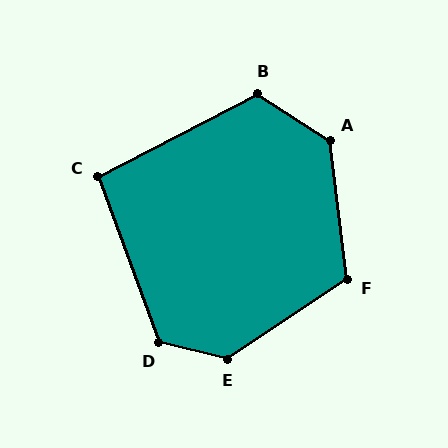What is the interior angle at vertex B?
Approximately 119 degrees (obtuse).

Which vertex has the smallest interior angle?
C, at approximately 97 degrees.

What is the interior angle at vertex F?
Approximately 117 degrees (obtuse).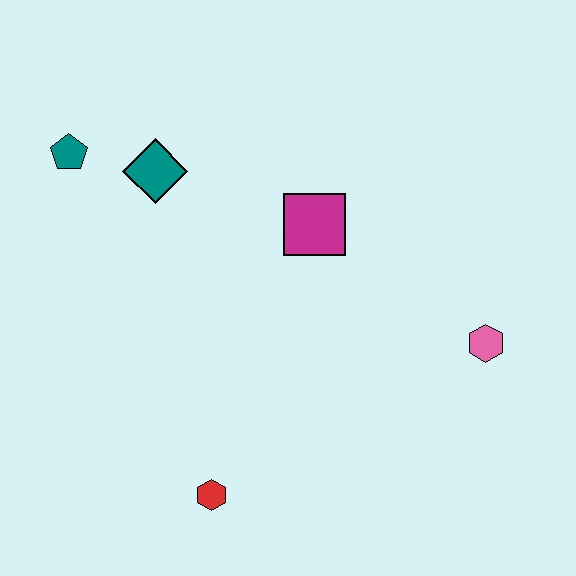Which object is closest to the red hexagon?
The magenta square is closest to the red hexagon.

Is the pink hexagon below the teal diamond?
Yes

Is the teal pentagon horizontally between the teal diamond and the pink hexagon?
No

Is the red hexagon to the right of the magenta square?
No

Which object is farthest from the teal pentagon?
The pink hexagon is farthest from the teal pentagon.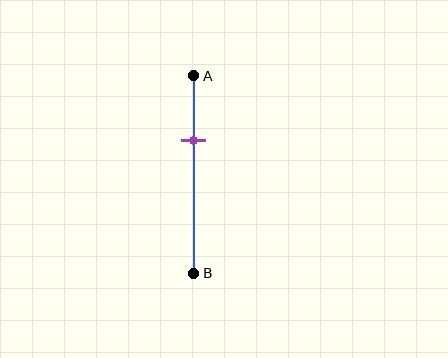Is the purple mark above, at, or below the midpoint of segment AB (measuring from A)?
The purple mark is above the midpoint of segment AB.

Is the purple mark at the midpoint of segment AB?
No, the mark is at about 35% from A, not at the 50% midpoint.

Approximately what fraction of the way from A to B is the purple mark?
The purple mark is approximately 35% of the way from A to B.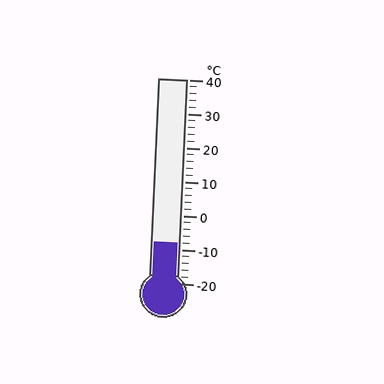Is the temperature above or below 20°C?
The temperature is below 20°C.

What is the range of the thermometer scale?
The thermometer scale ranges from -20°C to 40°C.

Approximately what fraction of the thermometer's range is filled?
The thermometer is filled to approximately 20% of its range.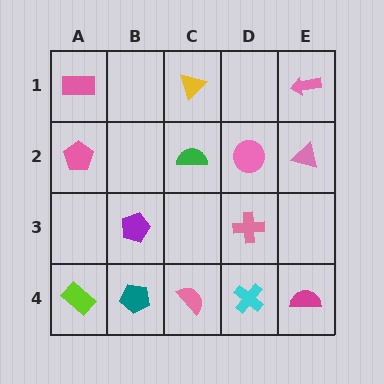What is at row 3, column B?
A purple pentagon.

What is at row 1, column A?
A pink rectangle.